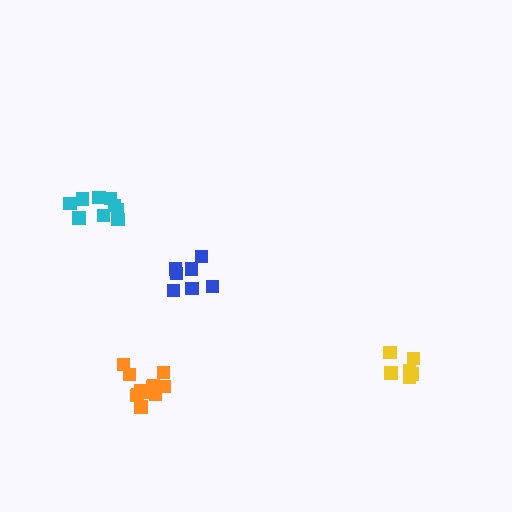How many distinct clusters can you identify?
There are 4 distinct clusters.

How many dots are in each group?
Group 1: 7 dots, Group 2: 9 dots, Group 3: 12 dots, Group 4: 6 dots (34 total).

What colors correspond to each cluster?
The clusters are colored: blue, cyan, orange, yellow.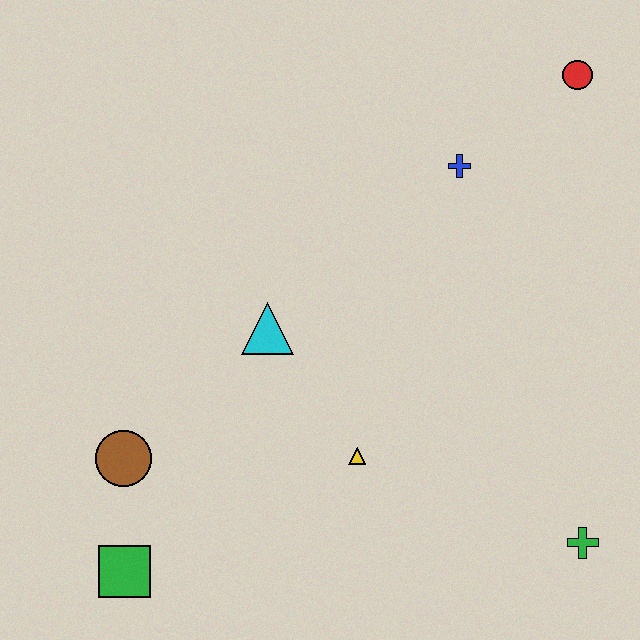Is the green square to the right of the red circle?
No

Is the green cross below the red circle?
Yes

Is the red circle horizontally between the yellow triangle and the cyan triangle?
No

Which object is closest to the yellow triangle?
The cyan triangle is closest to the yellow triangle.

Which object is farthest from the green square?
The red circle is farthest from the green square.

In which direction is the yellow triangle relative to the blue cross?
The yellow triangle is below the blue cross.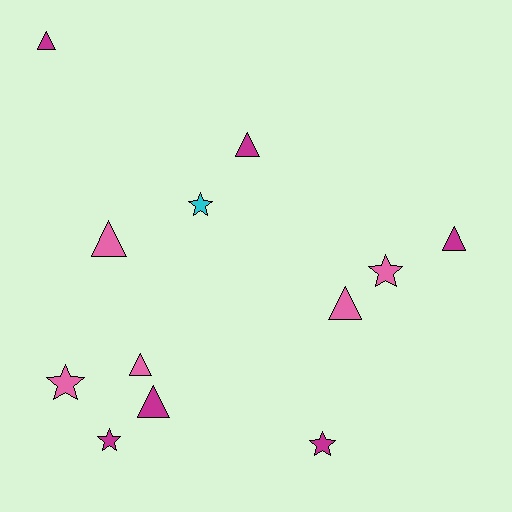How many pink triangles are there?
There are 3 pink triangles.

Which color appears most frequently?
Magenta, with 6 objects.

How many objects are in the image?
There are 12 objects.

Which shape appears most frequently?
Triangle, with 7 objects.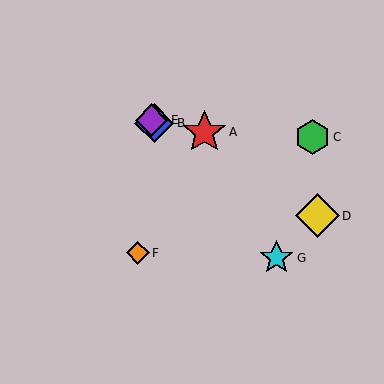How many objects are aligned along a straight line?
3 objects (B, E, G) are aligned along a straight line.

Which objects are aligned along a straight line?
Objects B, E, G are aligned along a straight line.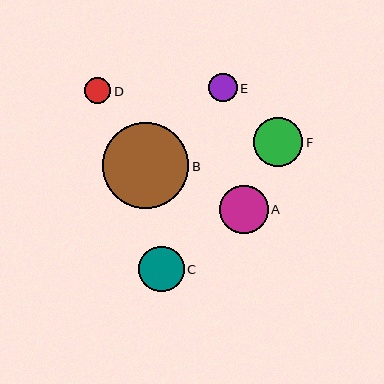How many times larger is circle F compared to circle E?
Circle F is approximately 1.7 times the size of circle E.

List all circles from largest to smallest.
From largest to smallest: B, F, A, C, E, D.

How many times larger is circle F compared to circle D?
Circle F is approximately 1.9 times the size of circle D.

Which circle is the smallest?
Circle D is the smallest with a size of approximately 26 pixels.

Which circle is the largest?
Circle B is the largest with a size of approximately 87 pixels.